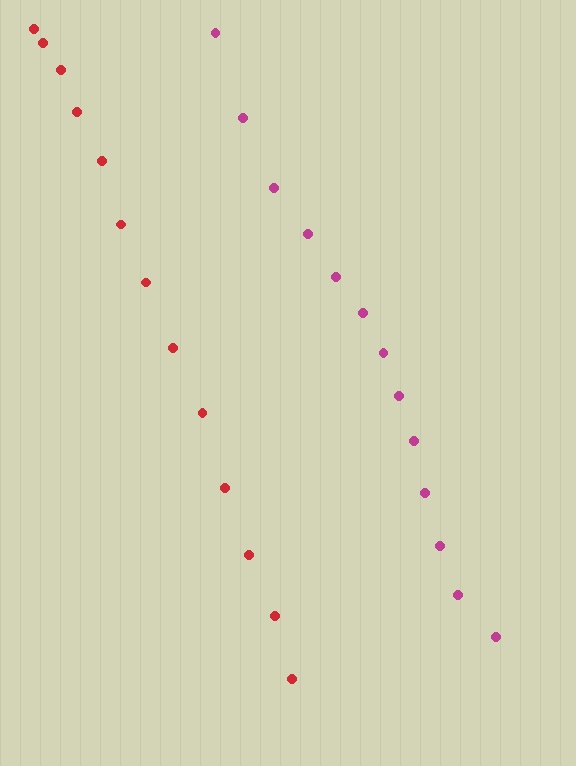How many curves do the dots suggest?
There are 2 distinct paths.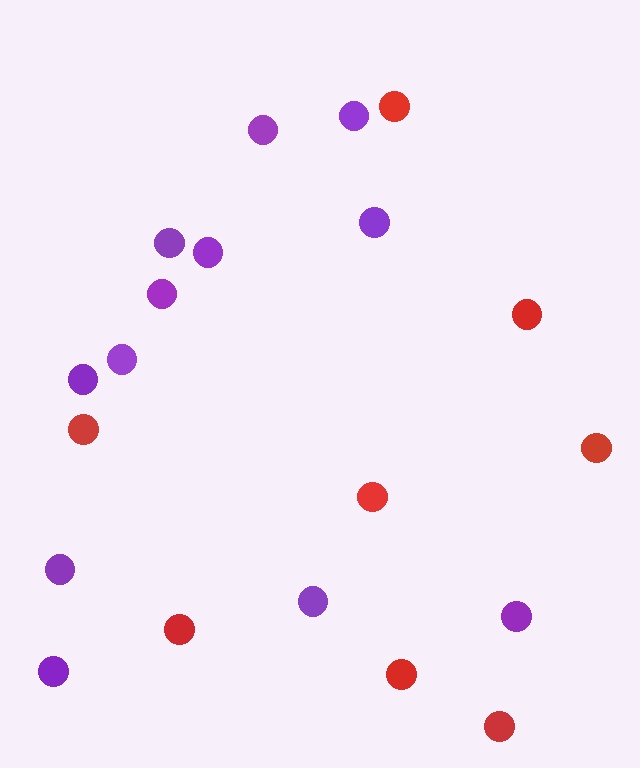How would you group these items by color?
There are 2 groups: one group of red circles (8) and one group of purple circles (12).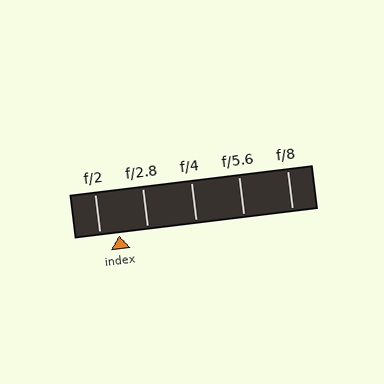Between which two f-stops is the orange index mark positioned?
The index mark is between f/2 and f/2.8.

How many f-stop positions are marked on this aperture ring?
There are 5 f-stop positions marked.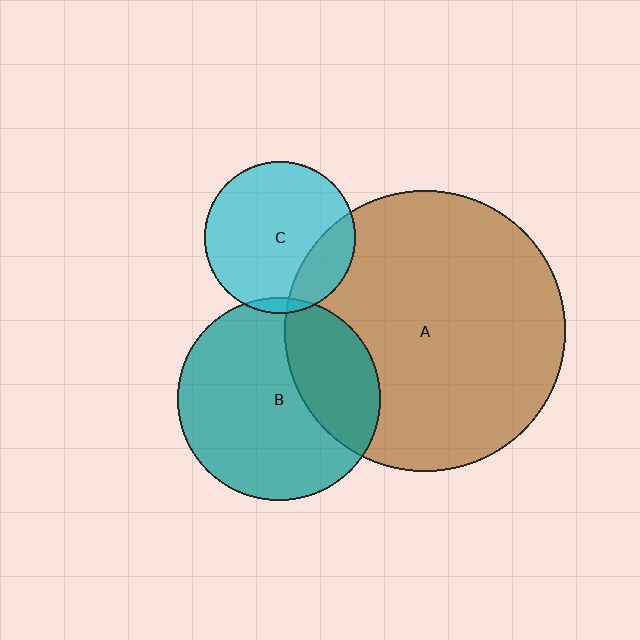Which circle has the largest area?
Circle A (brown).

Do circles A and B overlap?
Yes.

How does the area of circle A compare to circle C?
Approximately 3.5 times.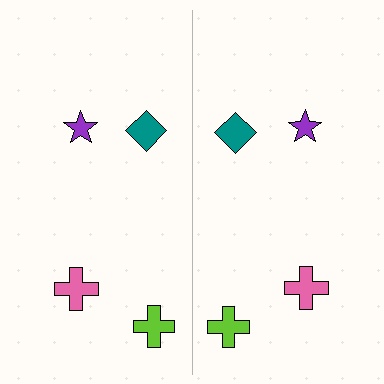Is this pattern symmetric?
Yes, this pattern has bilateral (reflection) symmetry.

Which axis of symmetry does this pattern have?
The pattern has a vertical axis of symmetry running through the center of the image.